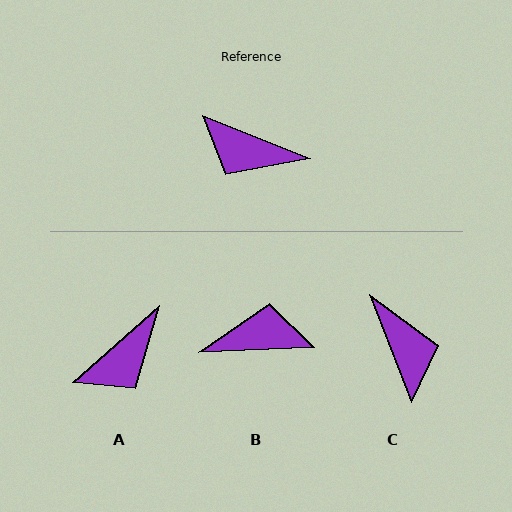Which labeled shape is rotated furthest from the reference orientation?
B, about 156 degrees away.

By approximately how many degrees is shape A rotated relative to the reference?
Approximately 63 degrees counter-clockwise.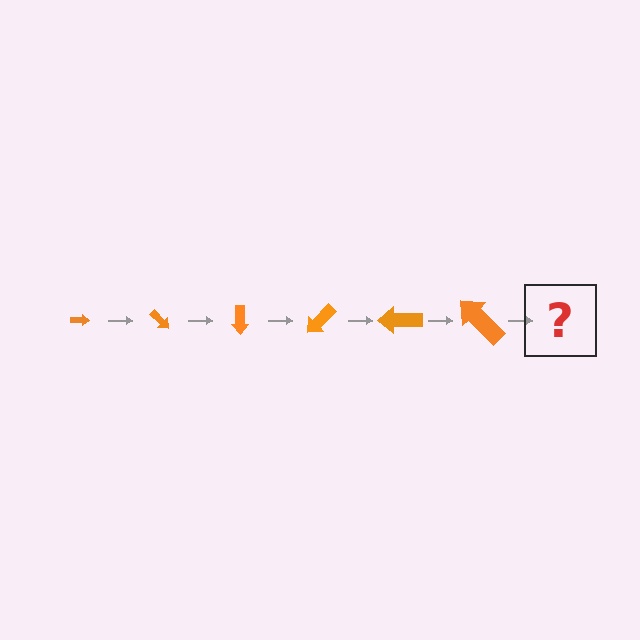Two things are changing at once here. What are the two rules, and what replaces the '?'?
The two rules are that the arrow grows larger each step and it rotates 45 degrees each step. The '?' should be an arrow, larger than the previous one and rotated 270 degrees from the start.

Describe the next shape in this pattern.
It should be an arrow, larger than the previous one and rotated 270 degrees from the start.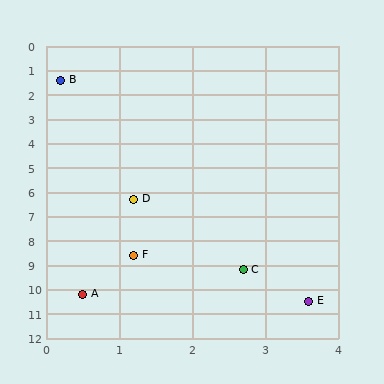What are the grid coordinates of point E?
Point E is at approximately (3.6, 10.5).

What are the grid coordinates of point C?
Point C is at approximately (2.7, 9.2).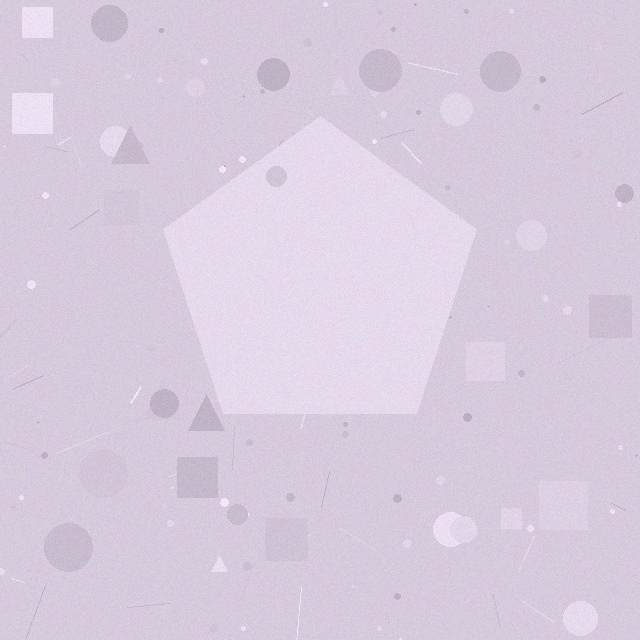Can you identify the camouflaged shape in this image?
The camouflaged shape is a pentagon.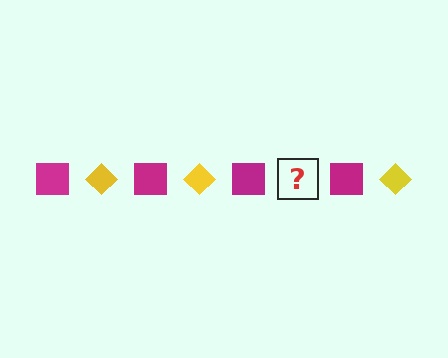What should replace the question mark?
The question mark should be replaced with a yellow diamond.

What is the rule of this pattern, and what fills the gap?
The rule is that the pattern alternates between magenta square and yellow diamond. The gap should be filled with a yellow diamond.